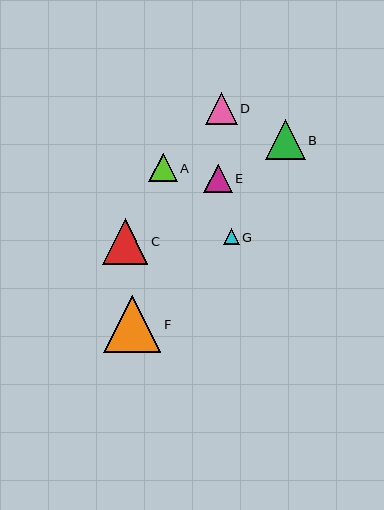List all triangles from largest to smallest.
From largest to smallest: F, C, B, D, E, A, G.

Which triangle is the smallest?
Triangle G is the smallest with a size of approximately 16 pixels.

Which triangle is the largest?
Triangle F is the largest with a size of approximately 57 pixels.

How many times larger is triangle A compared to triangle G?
Triangle A is approximately 1.8 times the size of triangle G.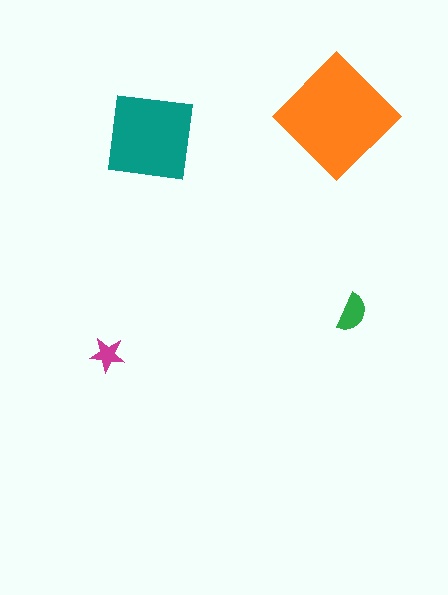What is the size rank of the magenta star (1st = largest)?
4th.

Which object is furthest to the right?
The green semicircle is rightmost.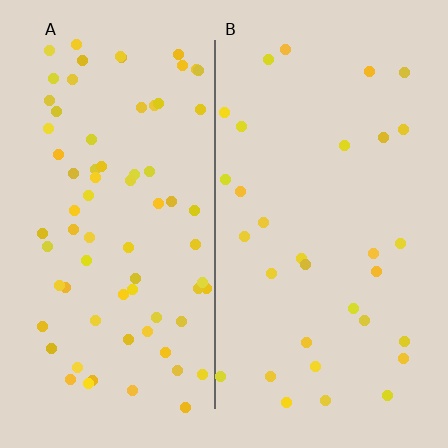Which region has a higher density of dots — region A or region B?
A (the left).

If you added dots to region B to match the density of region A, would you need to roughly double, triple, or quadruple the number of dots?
Approximately double.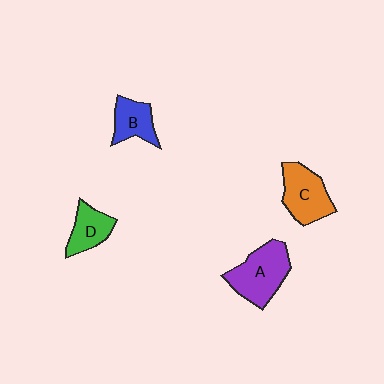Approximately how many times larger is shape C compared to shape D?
Approximately 1.5 times.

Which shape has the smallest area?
Shape D (green).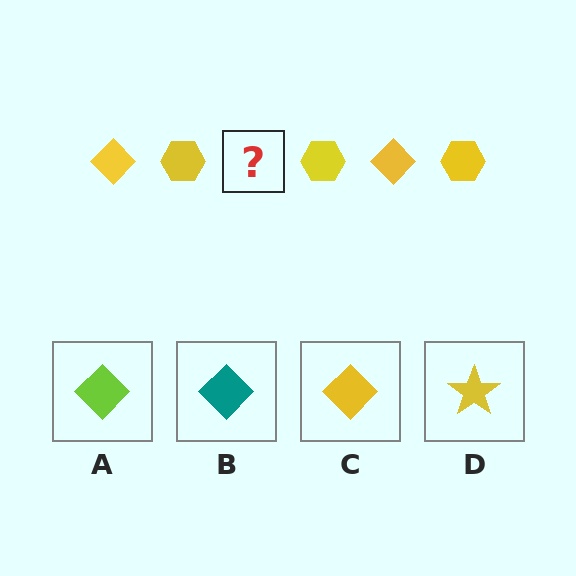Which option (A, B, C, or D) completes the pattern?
C.